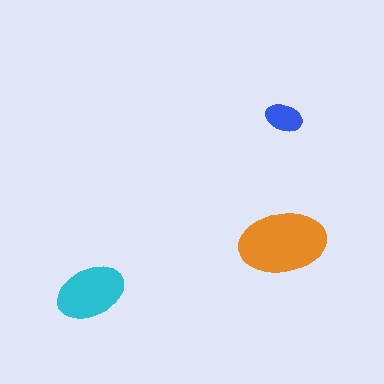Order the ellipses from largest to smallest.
the orange one, the cyan one, the blue one.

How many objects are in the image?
There are 3 objects in the image.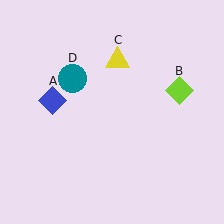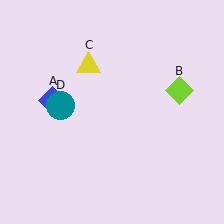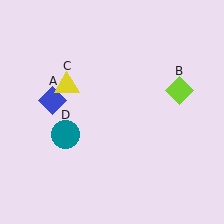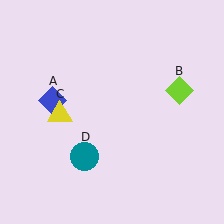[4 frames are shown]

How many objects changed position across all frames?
2 objects changed position: yellow triangle (object C), teal circle (object D).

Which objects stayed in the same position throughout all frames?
Blue diamond (object A) and lime diamond (object B) remained stationary.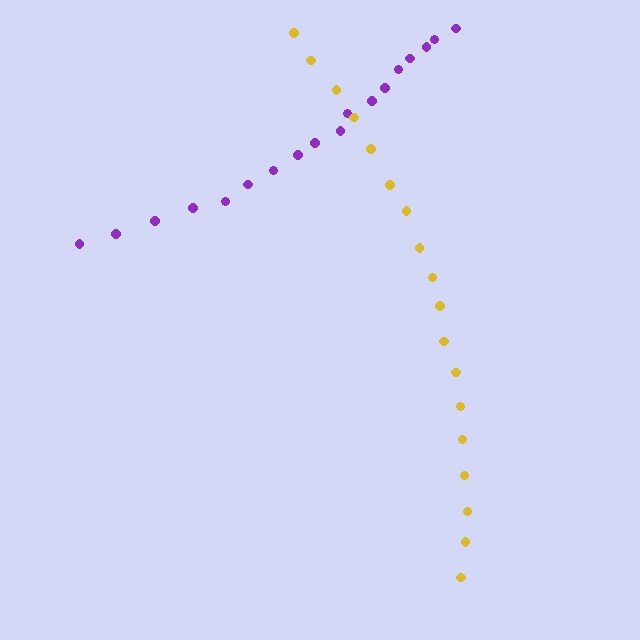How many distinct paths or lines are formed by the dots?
There are 2 distinct paths.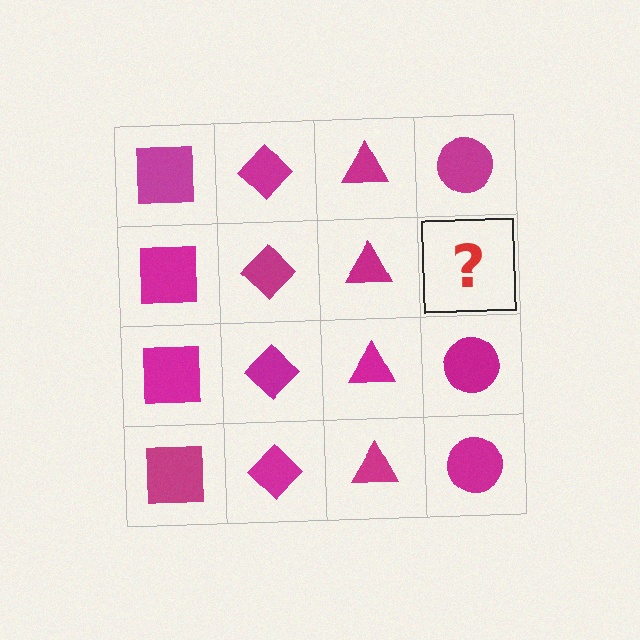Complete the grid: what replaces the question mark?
The question mark should be replaced with a magenta circle.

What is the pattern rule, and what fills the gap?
The rule is that each column has a consistent shape. The gap should be filled with a magenta circle.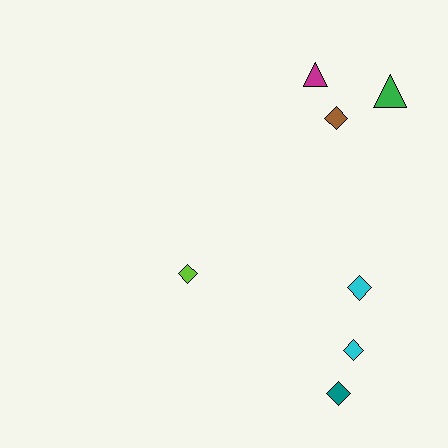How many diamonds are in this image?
There are 5 diamonds.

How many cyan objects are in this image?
There are 2 cyan objects.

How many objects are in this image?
There are 7 objects.